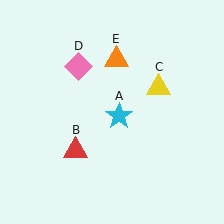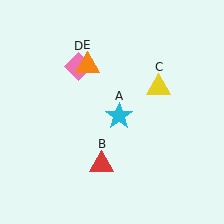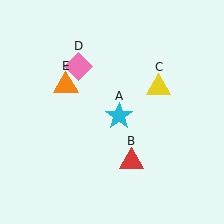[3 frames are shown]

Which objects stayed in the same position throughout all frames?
Cyan star (object A) and yellow triangle (object C) and pink diamond (object D) remained stationary.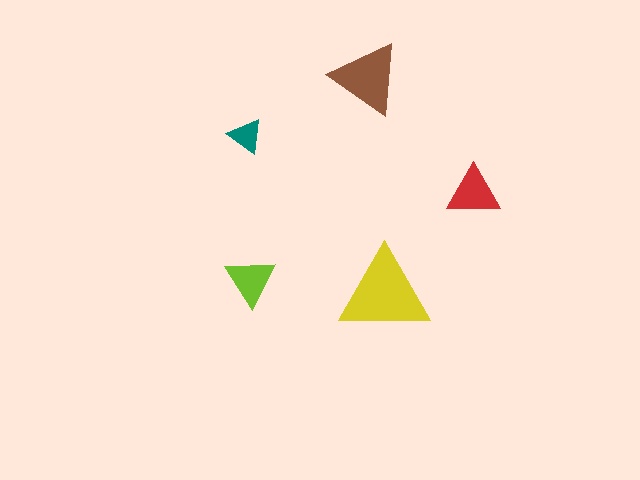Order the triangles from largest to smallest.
the yellow one, the brown one, the red one, the lime one, the teal one.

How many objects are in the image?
There are 5 objects in the image.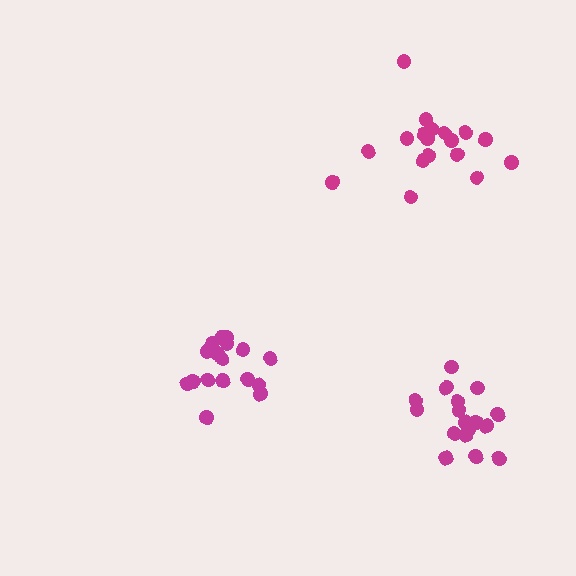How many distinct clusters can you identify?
There are 3 distinct clusters.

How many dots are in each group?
Group 1: 18 dots, Group 2: 18 dots, Group 3: 18 dots (54 total).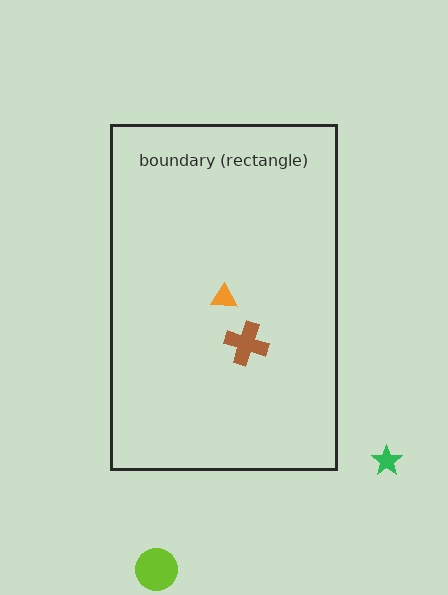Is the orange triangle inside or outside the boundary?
Inside.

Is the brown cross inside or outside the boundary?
Inside.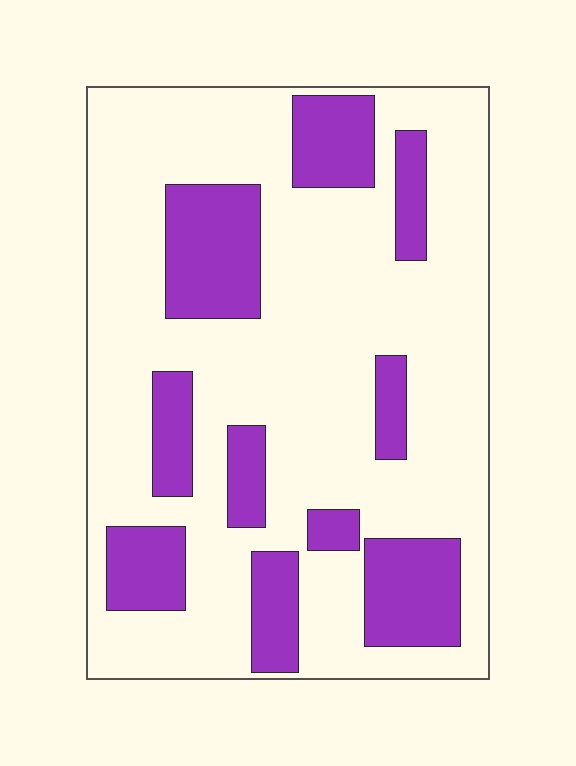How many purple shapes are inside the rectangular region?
10.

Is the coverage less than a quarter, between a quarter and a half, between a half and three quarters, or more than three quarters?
Between a quarter and a half.